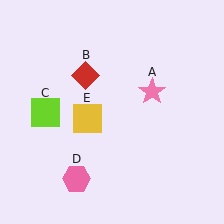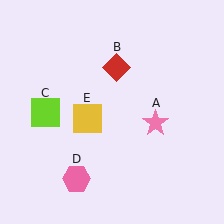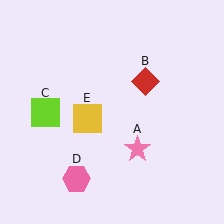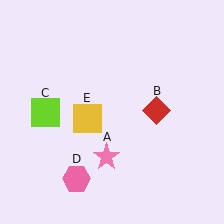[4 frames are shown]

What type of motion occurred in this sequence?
The pink star (object A), red diamond (object B) rotated clockwise around the center of the scene.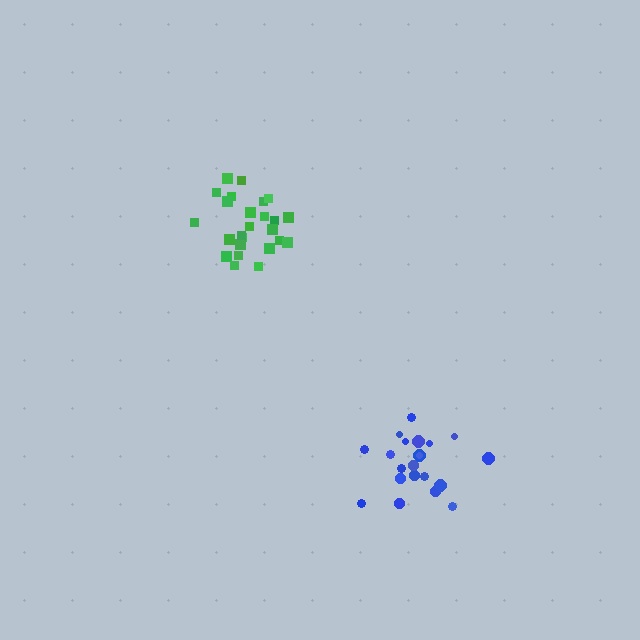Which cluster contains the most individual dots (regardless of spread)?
Green (26).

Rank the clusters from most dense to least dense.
green, blue.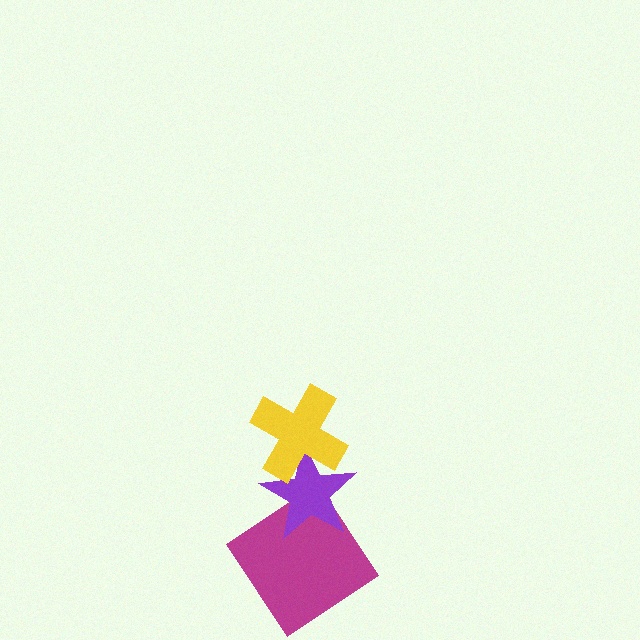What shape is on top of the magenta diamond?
The purple star is on top of the magenta diamond.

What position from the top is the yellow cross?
The yellow cross is 1st from the top.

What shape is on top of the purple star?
The yellow cross is on top of the purple star.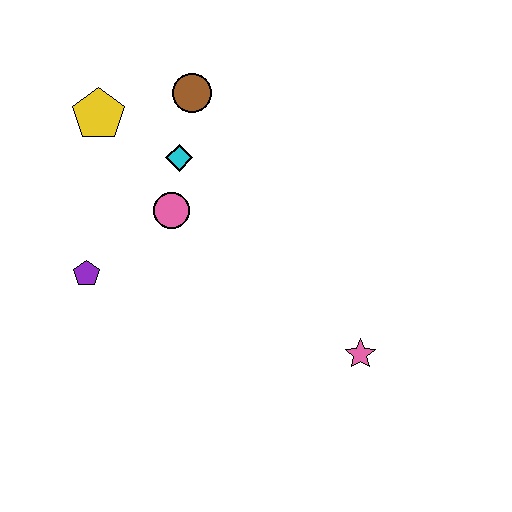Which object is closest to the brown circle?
The cyan diamond is closest to the brown circle.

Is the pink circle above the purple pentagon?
Yes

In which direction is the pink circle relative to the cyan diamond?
The pink circle is below the cyan diamond.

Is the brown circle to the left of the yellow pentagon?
No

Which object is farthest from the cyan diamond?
The pink star is farthest from the cyan diamond.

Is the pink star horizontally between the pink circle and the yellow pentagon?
No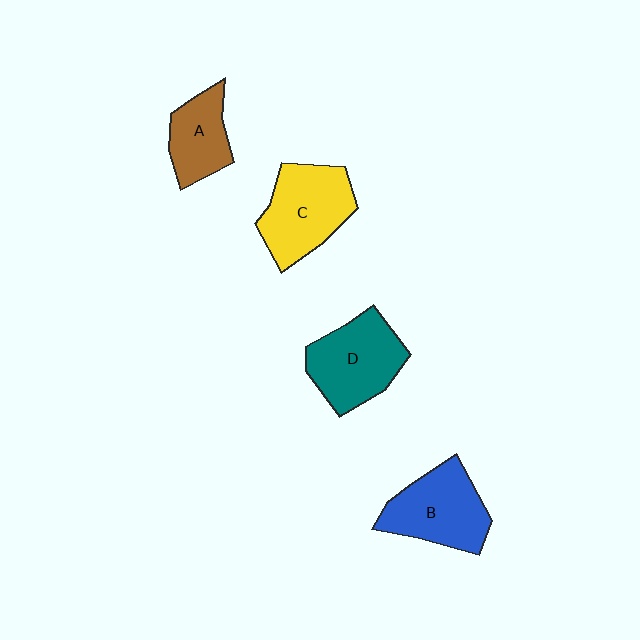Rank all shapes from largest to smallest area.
From largest to smallest: C (yellow), D (teal), B (blue), A (brown).